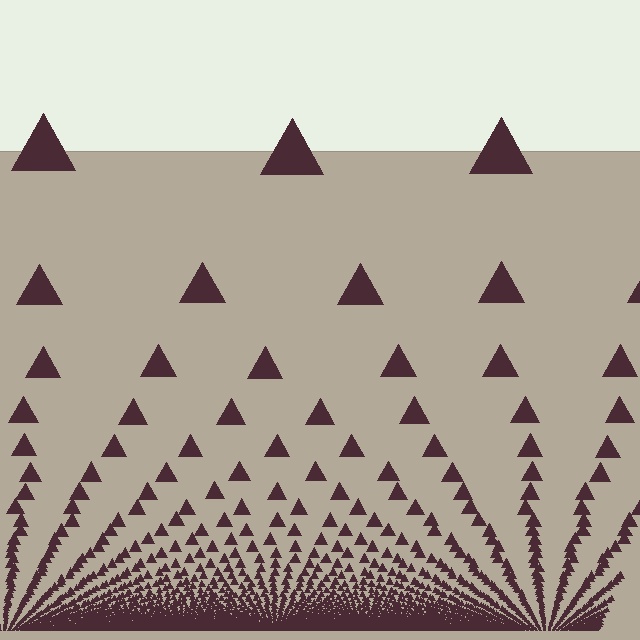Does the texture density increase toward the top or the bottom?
Density increases toward the bottom.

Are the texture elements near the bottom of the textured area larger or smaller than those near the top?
Smaller. The gradient is inverted — elements near the bottom are smaller and denser.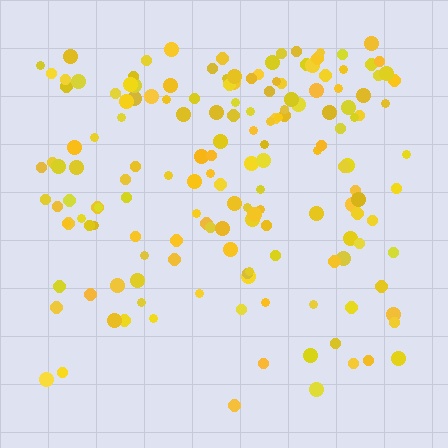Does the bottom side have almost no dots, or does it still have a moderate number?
Still a moderate number, just noticeably fewer than the top.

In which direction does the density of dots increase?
From bottom to top, with the top side densest.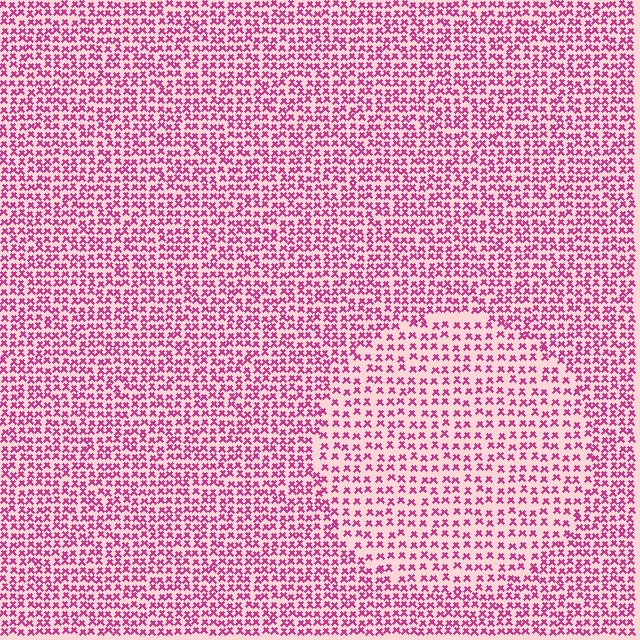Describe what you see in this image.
The image contains small magenta elements arranged at two different densities. A circle-shaped region is visible where the elements are less densely packed than the surrounding area.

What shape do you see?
I see a circle.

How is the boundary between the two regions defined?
The boundary is defined by a change in element density (approximately 1.6x ratio). All elements are the same color, size, and shape.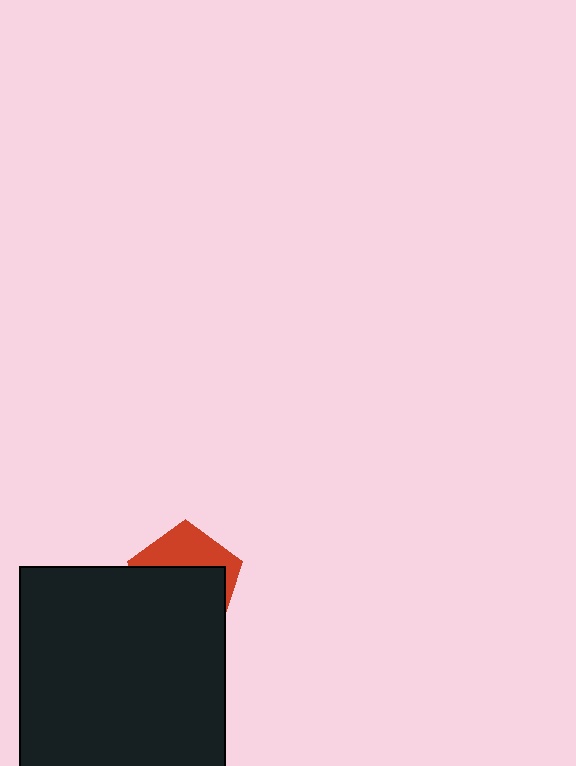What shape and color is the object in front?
The object in front is a black square.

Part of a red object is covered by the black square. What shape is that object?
It is a pentagon.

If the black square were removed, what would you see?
You would see the complete red pentagon.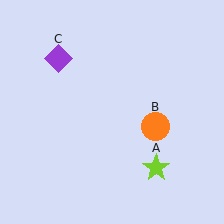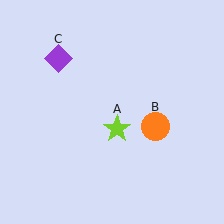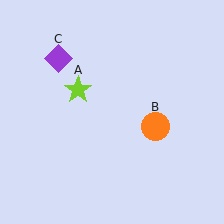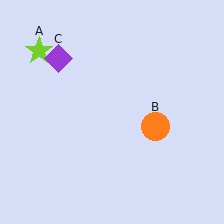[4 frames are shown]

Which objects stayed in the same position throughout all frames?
Orange circle (object B) and purple diamond (object C) remained stationary.